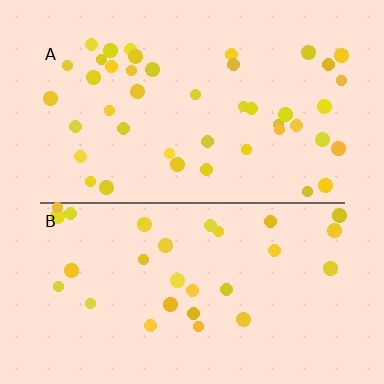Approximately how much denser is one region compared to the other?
Approximately 1.5× — region A over region B.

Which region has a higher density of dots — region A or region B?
A (the top).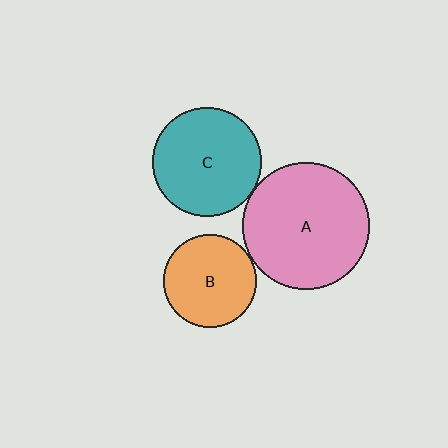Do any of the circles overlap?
No, none of the circles overlap.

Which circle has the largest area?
Circle A (pink).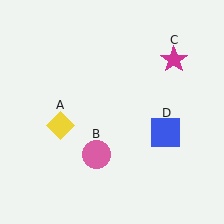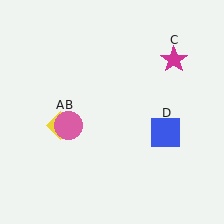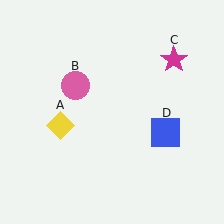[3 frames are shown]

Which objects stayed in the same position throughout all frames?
Yellow diamond (object A) and magenta star (object C) and blue square (object D) remained stationary.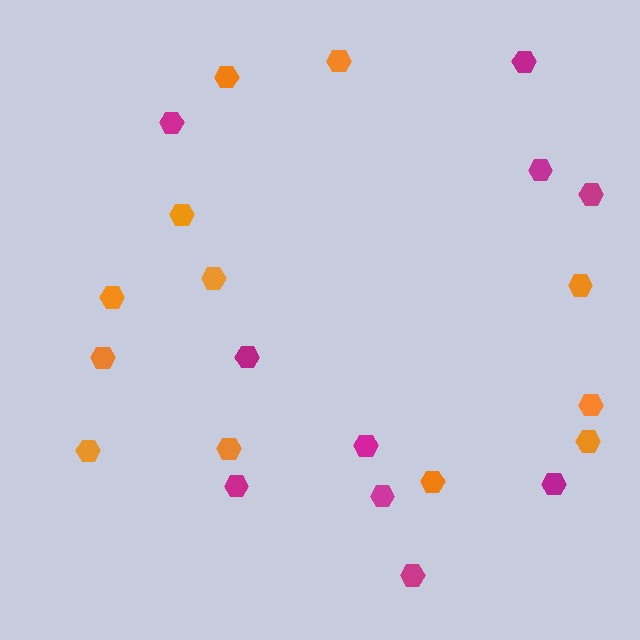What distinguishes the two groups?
There are 2 groups: one group of magenta hexagons (10) and one group of orange hexagons (12).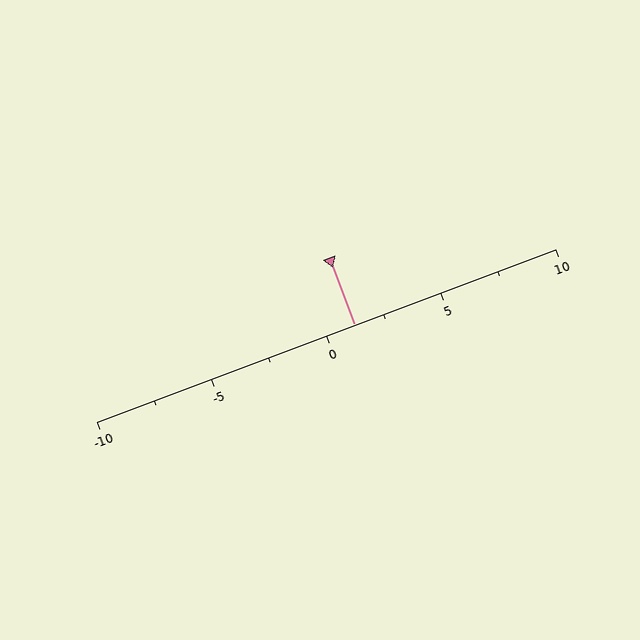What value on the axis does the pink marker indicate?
The marker indicates approximately 1.2.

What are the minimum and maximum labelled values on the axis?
The axis runs from -10 to 10.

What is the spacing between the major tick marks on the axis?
The major ticks are spaced 5 apart.